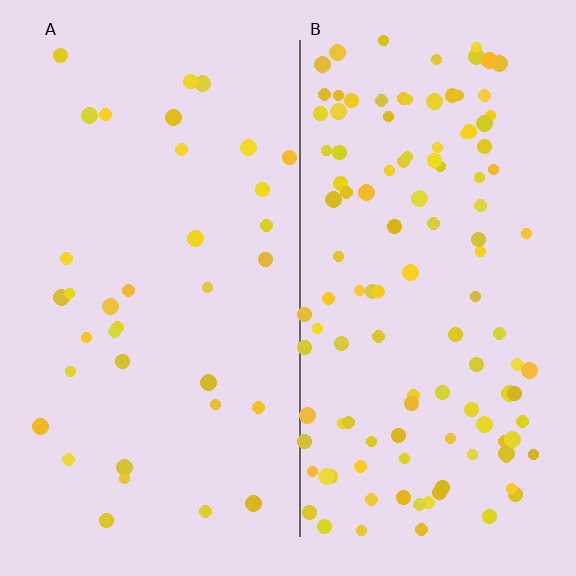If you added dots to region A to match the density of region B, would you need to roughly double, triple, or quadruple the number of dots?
Approximately triple.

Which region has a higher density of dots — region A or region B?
B (the right).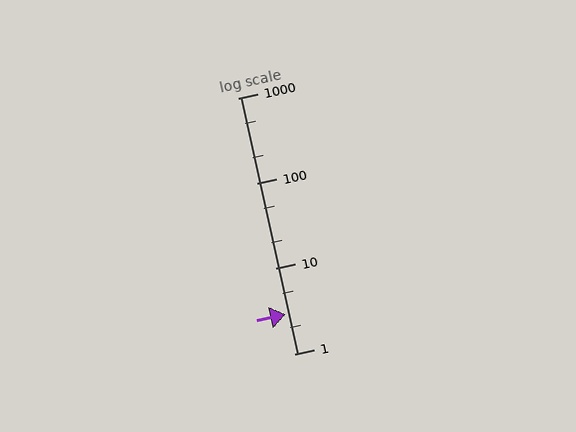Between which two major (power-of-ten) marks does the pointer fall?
The pointer is between 1 and 10.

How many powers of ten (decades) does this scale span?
The scale spans 3 decades, from 1 to 1000.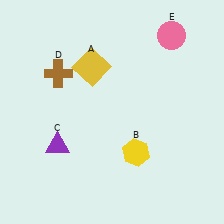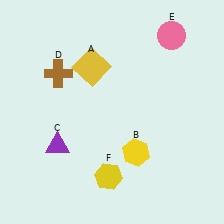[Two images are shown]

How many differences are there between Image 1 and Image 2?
There is 1 difference between the two images.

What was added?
A yellow hexagon (F) was added in Image 2.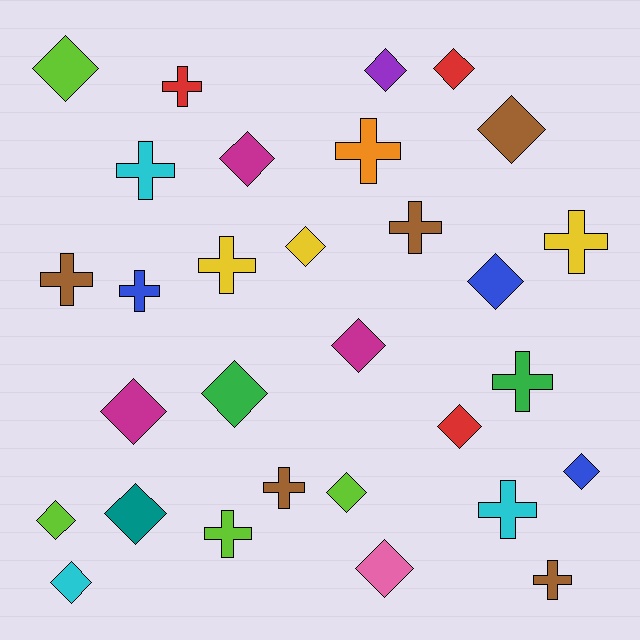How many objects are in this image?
There are 30 objects.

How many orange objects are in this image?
There is 1 orange object.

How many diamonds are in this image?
There are 17 diamonds.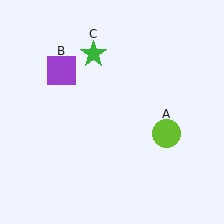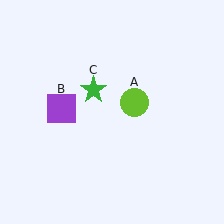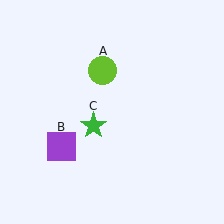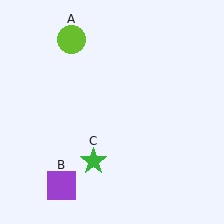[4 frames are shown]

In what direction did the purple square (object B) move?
The purple square (object B) moved down.